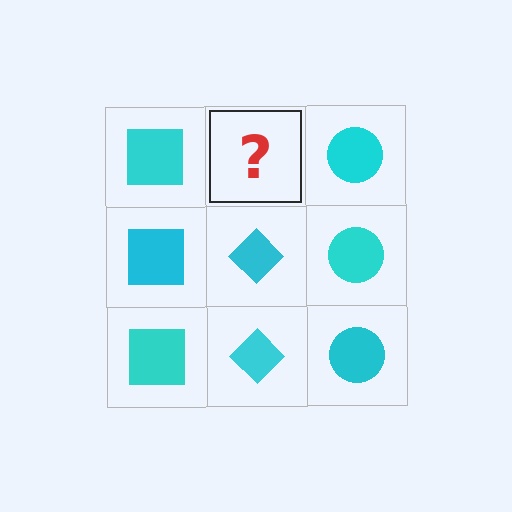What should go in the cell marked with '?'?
The missing cell should contain a cyan diamond.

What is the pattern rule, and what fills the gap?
The rule is that each column has a consistent shape. The gap should be filled with a cyan diamond.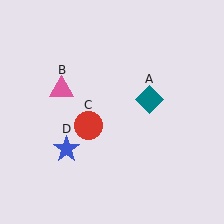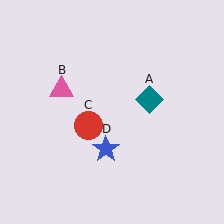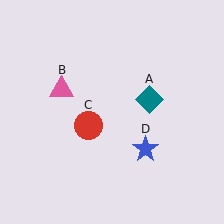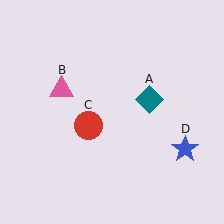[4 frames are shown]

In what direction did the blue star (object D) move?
The blue star (object D) moved right.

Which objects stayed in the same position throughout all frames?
Teal diamond (object A) and pink triangle (object B) and red circle (object C) remained stationary.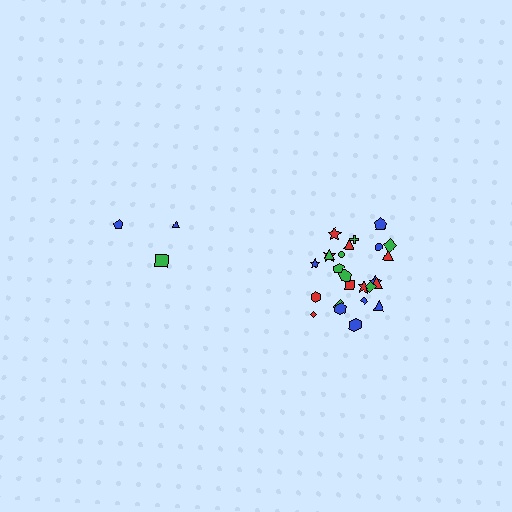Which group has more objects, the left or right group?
The right group.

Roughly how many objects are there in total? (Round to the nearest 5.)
Roughly 30 objects in total.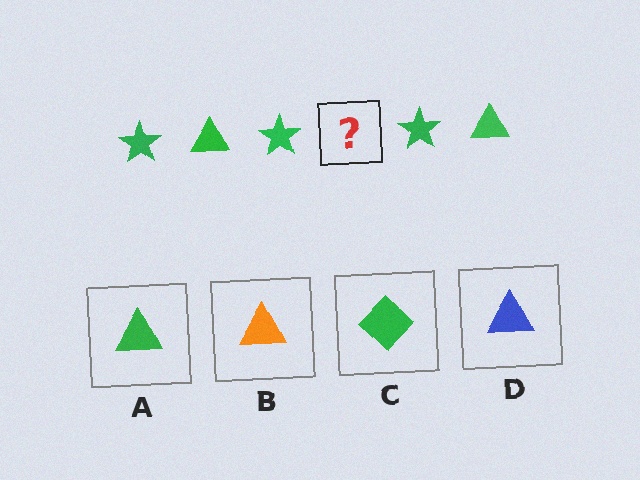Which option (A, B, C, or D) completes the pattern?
A.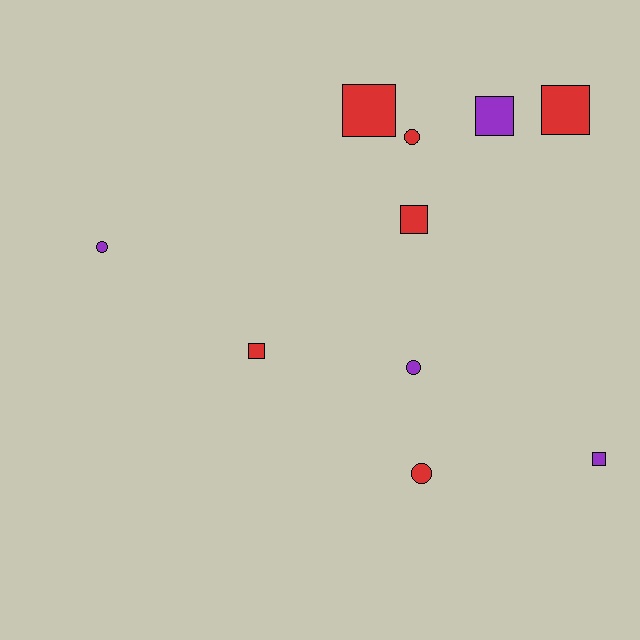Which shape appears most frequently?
Square, with 6 objects.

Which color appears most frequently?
Red, with 6 objects.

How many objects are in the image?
There are 10 objects.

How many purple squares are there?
There are 2 purple squares.